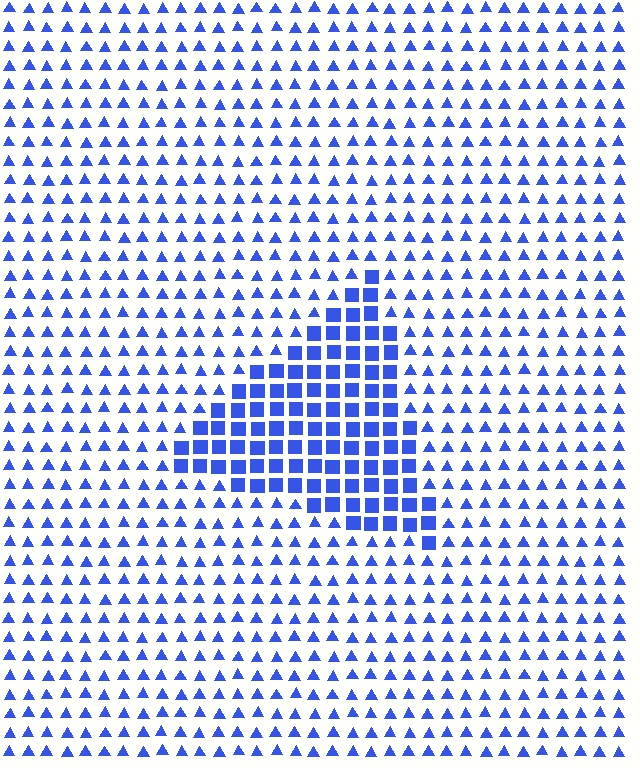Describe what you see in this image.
The image is filled with small blue elements arranged in a uniform grid. A triangle-shaped region contains squares, while the surrounding area contains triangles. The boundary is defined purely by the change in element shape.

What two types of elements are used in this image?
The image uses squares inside the triangle region and triangles outside it.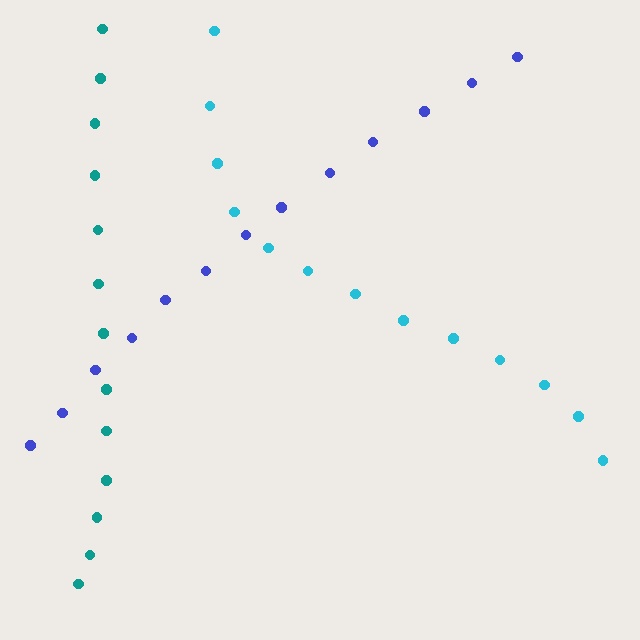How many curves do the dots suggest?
There are 3 distinct paths.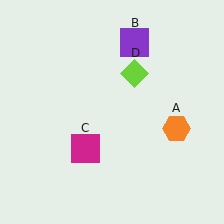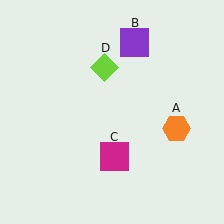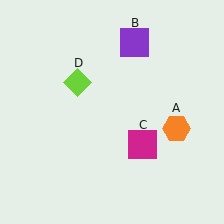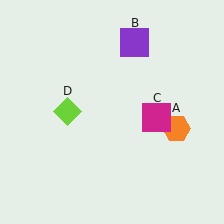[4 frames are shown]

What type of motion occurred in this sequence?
The magenta square (object C), lime diamond (object D) rotated counterclockwise around the center of the scene.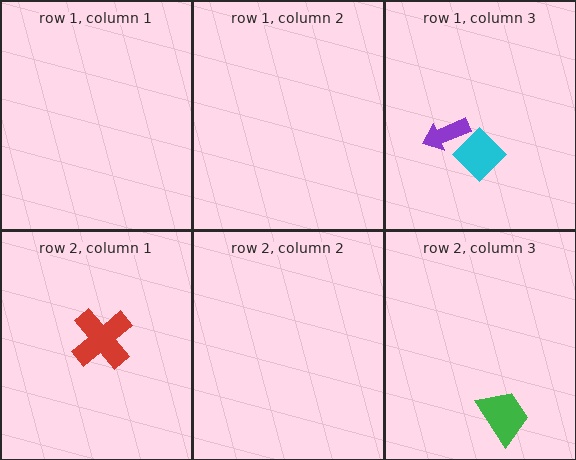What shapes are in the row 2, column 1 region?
The red cross.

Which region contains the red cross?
The row 2, column 1 region.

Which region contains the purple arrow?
The row 1, column 3 region.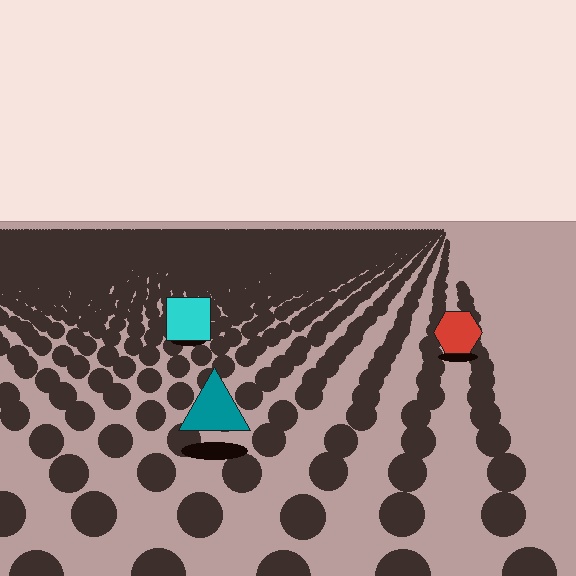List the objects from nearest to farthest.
From nearest to farthest: the teal triangle, the red hexagon, the cyan square.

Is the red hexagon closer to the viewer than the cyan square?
Yes. The red hexagon is closer — you can tell from the texture gradient: the ground texture is coarser near it.